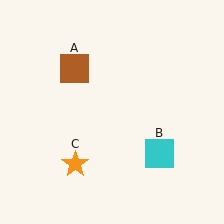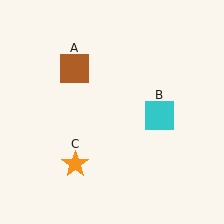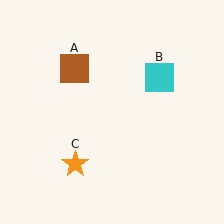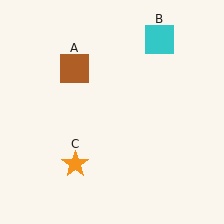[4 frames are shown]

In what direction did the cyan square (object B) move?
The cyan square (object B) moved up.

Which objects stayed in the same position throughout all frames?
Brown square (object A) and orange star (object C) remained stationary.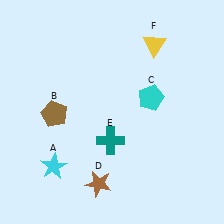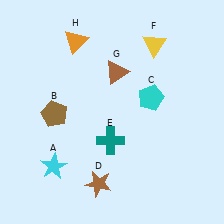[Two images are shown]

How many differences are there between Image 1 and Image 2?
There are 2 differences between the two images.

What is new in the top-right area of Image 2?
A brown triangle (G) was added in the top-right area of Image 2.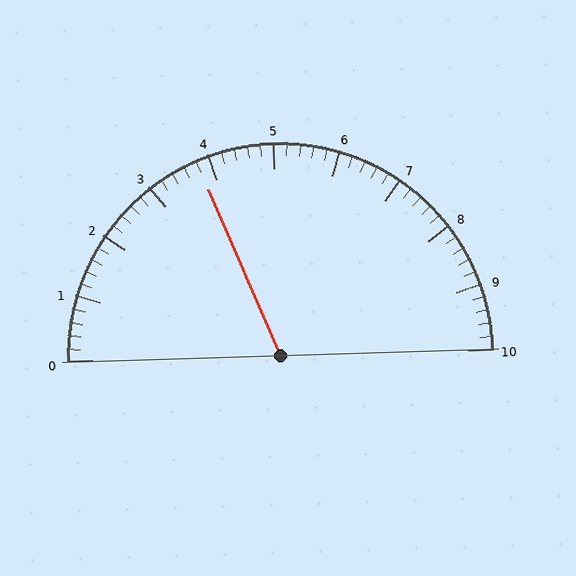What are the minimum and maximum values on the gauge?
The gauge ranges from 0 to 10.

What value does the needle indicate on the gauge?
The needle indicates approximately 3.8.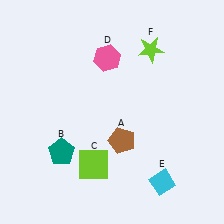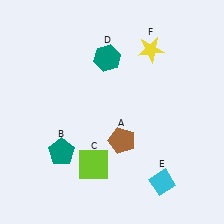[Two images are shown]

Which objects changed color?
D changed from pink to teal. F changed from lime to yellow.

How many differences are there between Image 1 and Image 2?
There are 2 differences between the two images.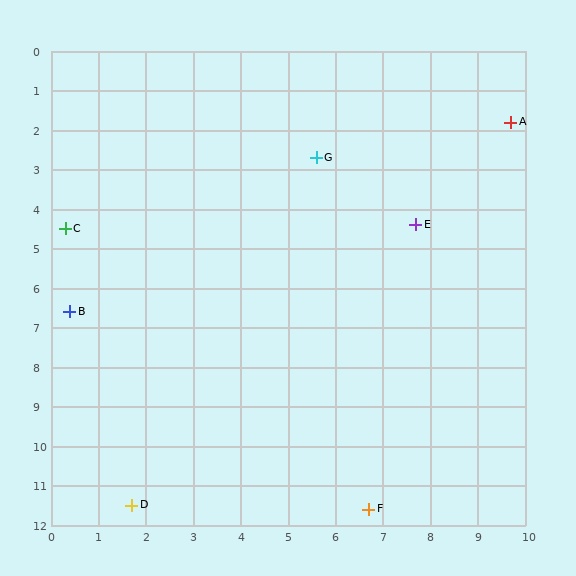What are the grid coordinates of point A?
Point A is at approximately (9.7, 1.8).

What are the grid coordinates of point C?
Point C is at approximately (0.3, 4.5).